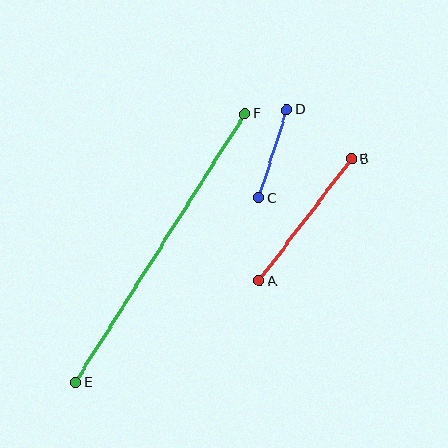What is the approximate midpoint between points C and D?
The midpoint is at approximately (273, 154) pixels.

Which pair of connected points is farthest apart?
Points E and F are farthest apart.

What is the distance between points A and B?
The distance is approximately 154 pixels.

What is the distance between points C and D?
The distance is approximately 93 pixels.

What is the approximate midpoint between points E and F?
The midpoint is at approximately (160, 248) pixels.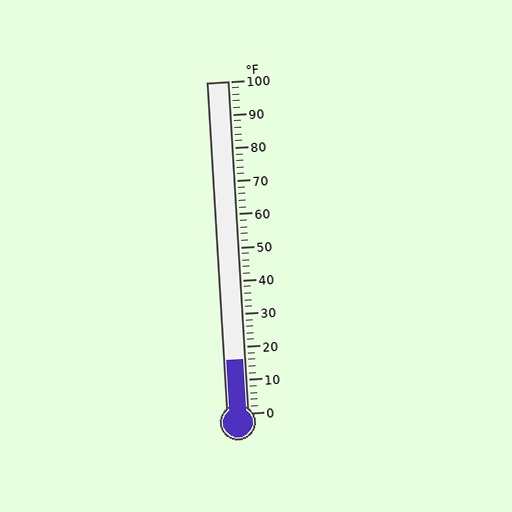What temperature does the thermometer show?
The thermometer shows approximately 16°F.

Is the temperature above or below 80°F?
The temperature is below 80°F.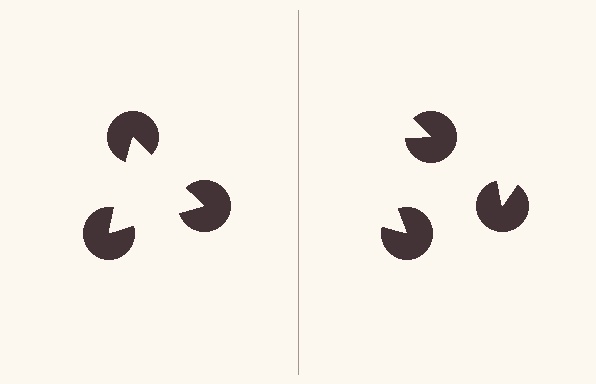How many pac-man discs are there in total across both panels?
6 — 3 on each side.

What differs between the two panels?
The pac-man discs are positioned identically on both sides; only the wedge orientations differ. On the left they align to a triangle; on the right they are misaligned.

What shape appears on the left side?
An illusory triangle.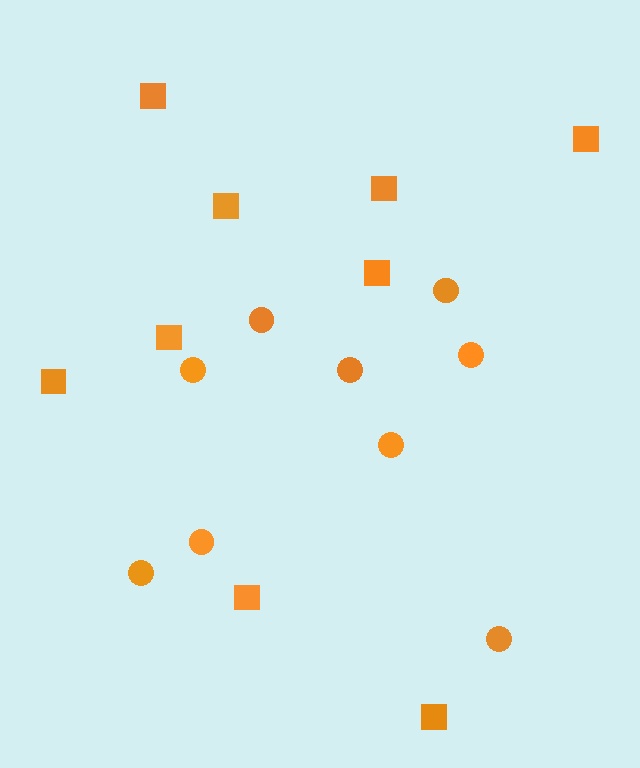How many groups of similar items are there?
There are 2 groups: one group of squares (9) and one group of circles (9).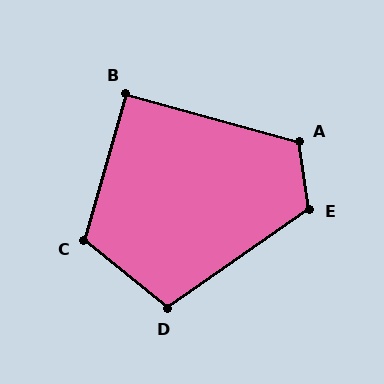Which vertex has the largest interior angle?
E, at approximately 117 degrees.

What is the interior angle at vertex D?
Approximately 106 degrees (obtuse).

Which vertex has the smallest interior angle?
B, at approximately 90 degrees.